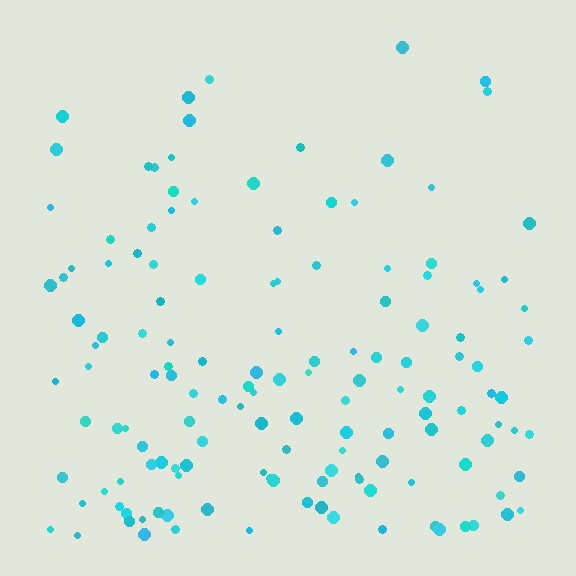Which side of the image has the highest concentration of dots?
The bottom.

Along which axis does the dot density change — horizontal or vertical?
Vertical.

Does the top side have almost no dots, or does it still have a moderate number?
Still a moderate number, just noticeably fewer than the bottom.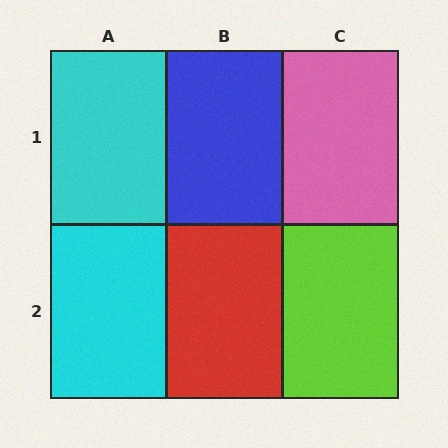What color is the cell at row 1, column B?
Blue.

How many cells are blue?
1 cell is blue.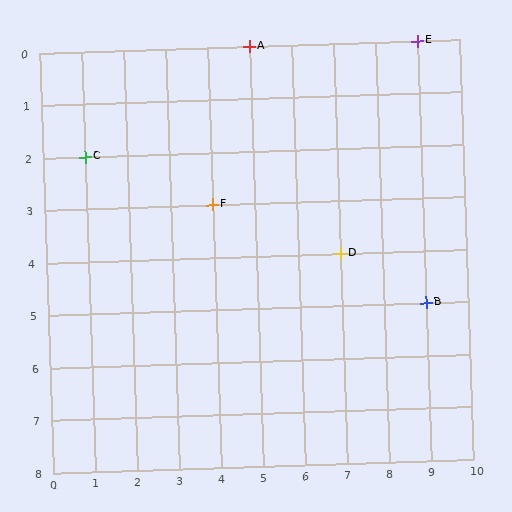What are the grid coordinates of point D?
Point D is at grid coordinates (7, 4).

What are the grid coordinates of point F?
Point F is at grid coordinates (4, 3).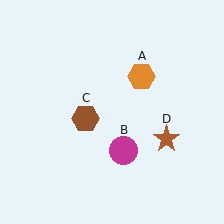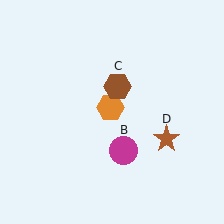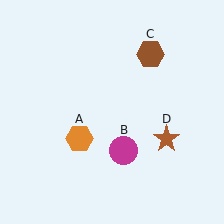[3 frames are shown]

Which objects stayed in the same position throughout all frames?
Magenta circle (object B) and brown star (object D) remained stationary.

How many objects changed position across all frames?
2 objects changed position: orange hexagon (object A), brown hexagon (object C).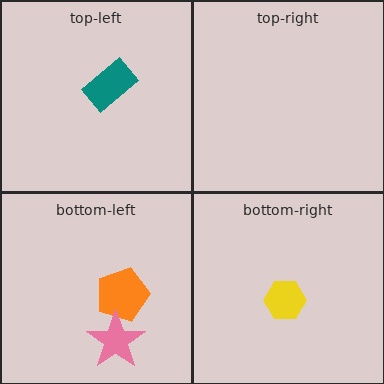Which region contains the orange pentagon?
The bottom-left region.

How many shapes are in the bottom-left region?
2.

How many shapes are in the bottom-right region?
1.